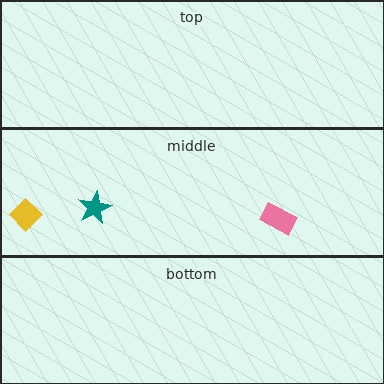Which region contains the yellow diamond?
The middle region.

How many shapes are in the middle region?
3.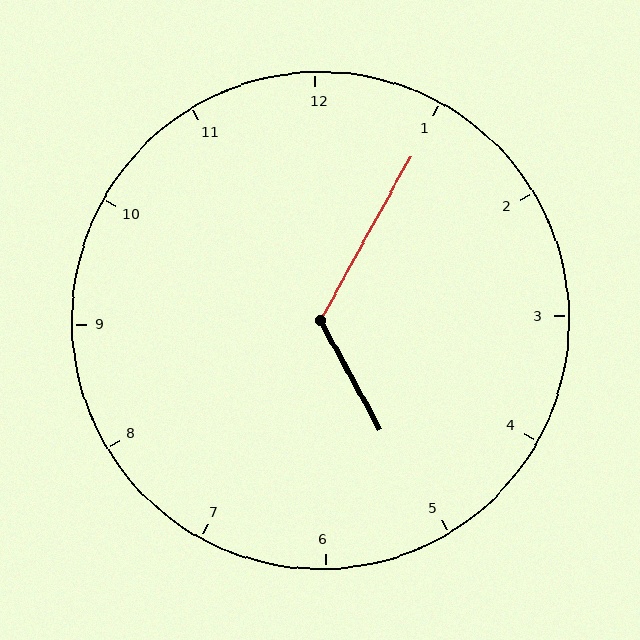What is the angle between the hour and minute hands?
Approximately 122 degrees.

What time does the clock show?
5:05.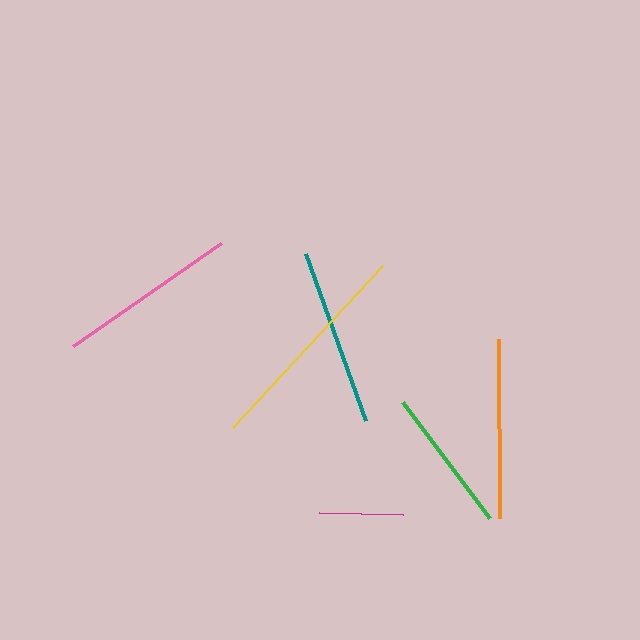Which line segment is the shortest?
The magenta line is the shortest at approximately 84 pixels.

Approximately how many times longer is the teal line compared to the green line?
The teal line is approximately 1.2 times the length of the green line.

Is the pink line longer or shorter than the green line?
The pink line is longer than the green line.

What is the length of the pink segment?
The pink segment is approximately 181 pixels long.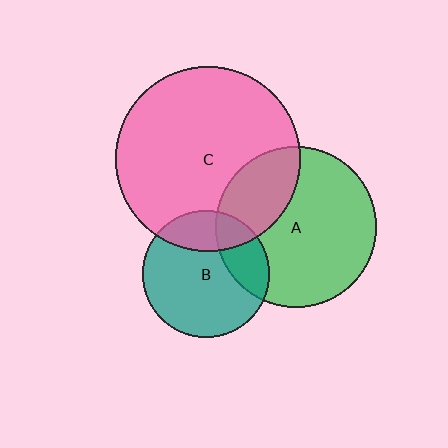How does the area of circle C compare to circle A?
Approximately 1.3 times.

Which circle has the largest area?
Circle C (pink).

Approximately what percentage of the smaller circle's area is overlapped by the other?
Approximately 25%.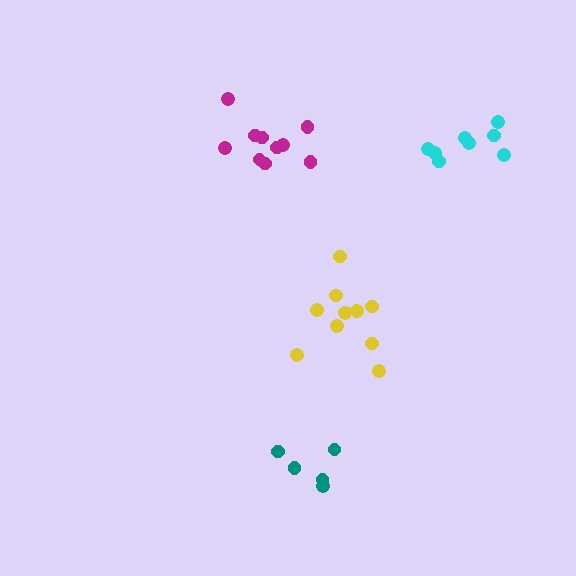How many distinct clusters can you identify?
There are 4 distinct clusters.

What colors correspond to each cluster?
The clusters are colored: yellow, cyan, teal, magenta.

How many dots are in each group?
Group 1: 11 dots, Group 2: 8 dots, Group 3: 5 dots, Group 4: 10 dots (34 total).